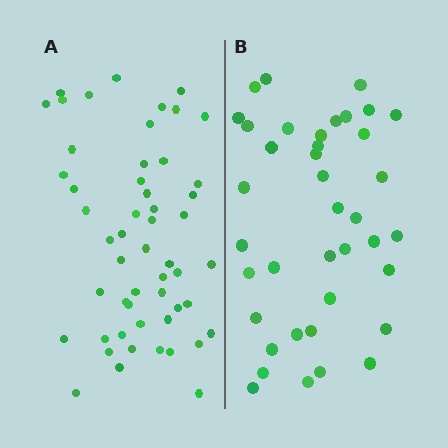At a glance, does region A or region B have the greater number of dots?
Region A (the left region) has more dots.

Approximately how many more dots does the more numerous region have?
Region A has approximately 15 more dots than region B.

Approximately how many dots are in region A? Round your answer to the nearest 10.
About 50 dots. (The exact count is 53, which rounds to 50.)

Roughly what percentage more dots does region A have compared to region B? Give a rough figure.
About 35% more.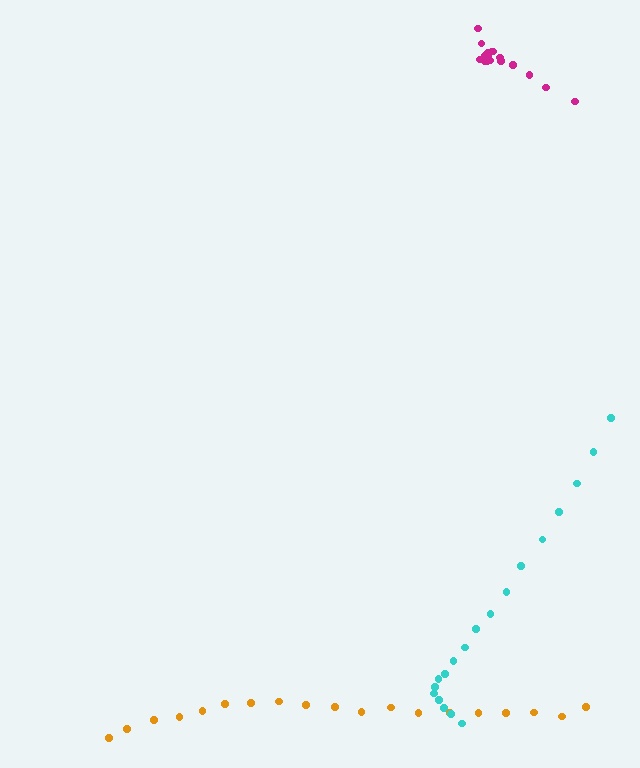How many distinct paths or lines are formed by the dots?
There are 3 distinct paths.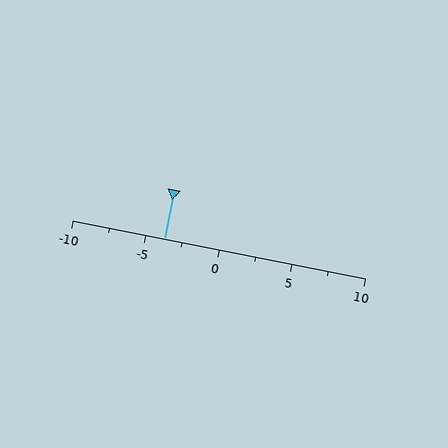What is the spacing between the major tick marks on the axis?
The major ticks are spaced 5 apart.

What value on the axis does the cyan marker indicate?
The marker indicates approximately -3.8.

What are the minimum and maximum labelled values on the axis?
The axis runs from -10 to 10.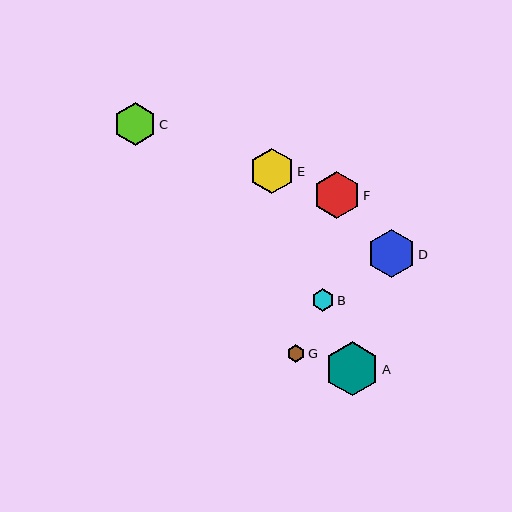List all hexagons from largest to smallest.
From largest to smallest: A, D, F, E, C, B, G.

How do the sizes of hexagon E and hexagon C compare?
Hexagon E and hexagon C are approximately the same size.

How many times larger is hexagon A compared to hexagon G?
Hexagon A is approximately 3.1 times the size of hexagon G.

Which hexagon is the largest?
Hexagon A is the largest with a size of approximately 54 pixels.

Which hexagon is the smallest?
Hexagon G is the smallest with a size of approximately 17 pixels.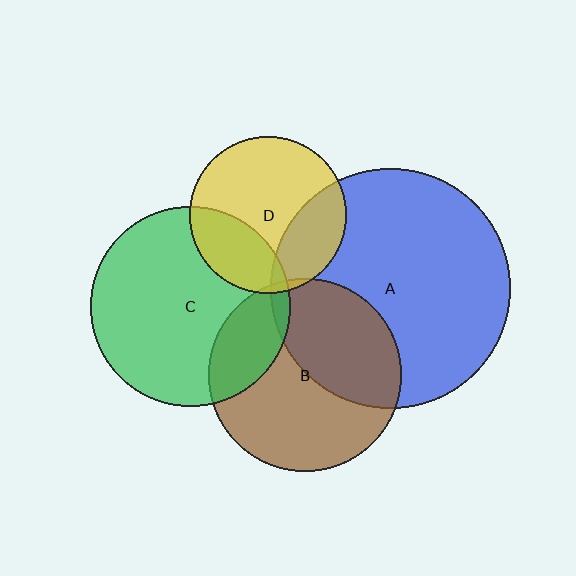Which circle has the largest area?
Circle A (blue).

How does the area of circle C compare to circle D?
Approximately 1.6 times.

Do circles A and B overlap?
Yes.